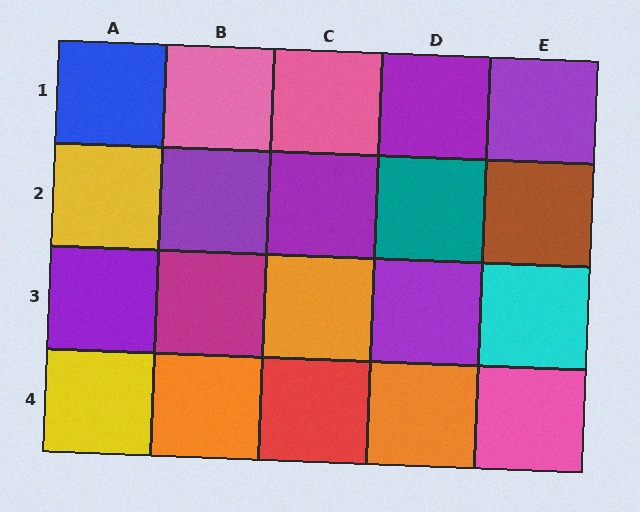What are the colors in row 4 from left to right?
Yellow, orange, red, orange, pink.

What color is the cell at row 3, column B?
Magenta.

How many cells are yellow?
2 cells are yellow.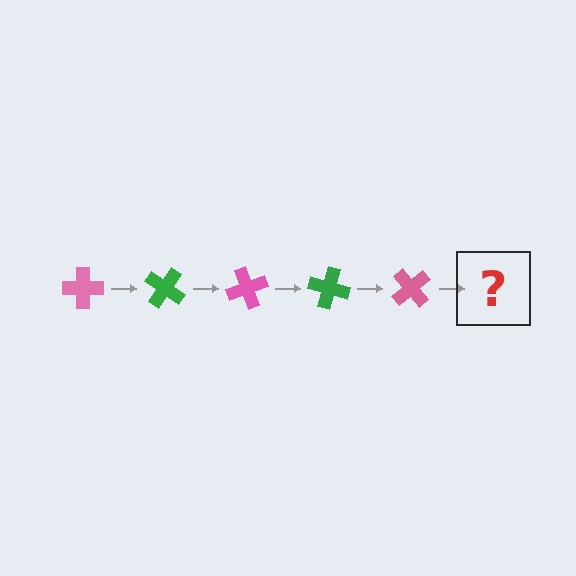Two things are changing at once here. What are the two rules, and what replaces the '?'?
The two rules are that it rotates 35 degrees each step and the color cycles through pink and green. The '?' should be a green cross, rotated 175 degrees from the start.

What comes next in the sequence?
The next element should be a green cross, rotated 175 degrees from the start.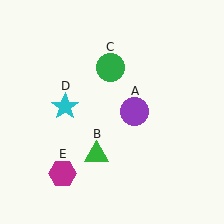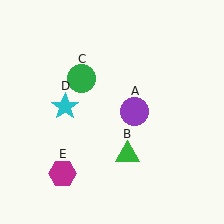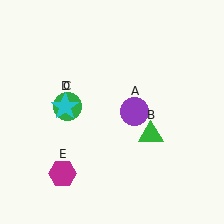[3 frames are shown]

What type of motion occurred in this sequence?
The green triangle (object B), green circle (object C) rotated counterclockwise around the center of the scene.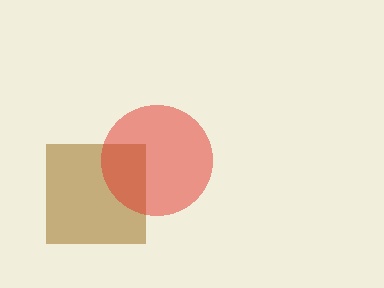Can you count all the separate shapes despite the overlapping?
Yes, there are 2 separate shapes.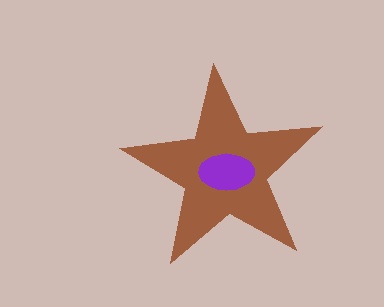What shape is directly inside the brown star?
The purple ellipse.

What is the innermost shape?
The purple ellipse.